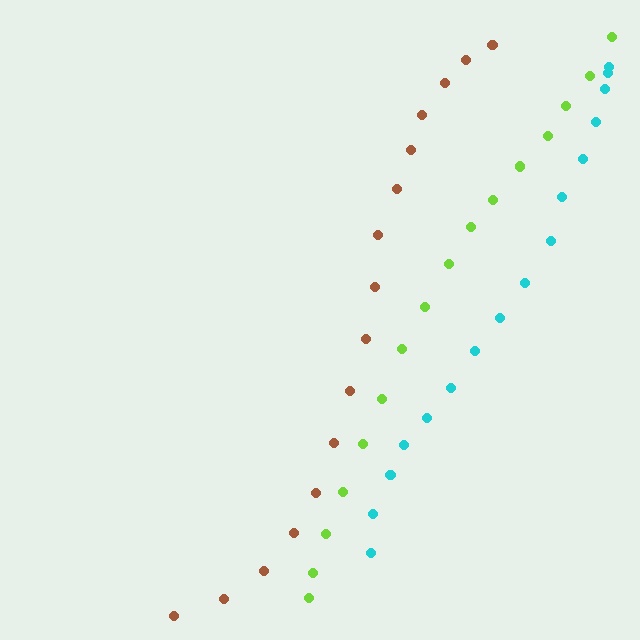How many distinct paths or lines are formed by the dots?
There are 3 distinct paths.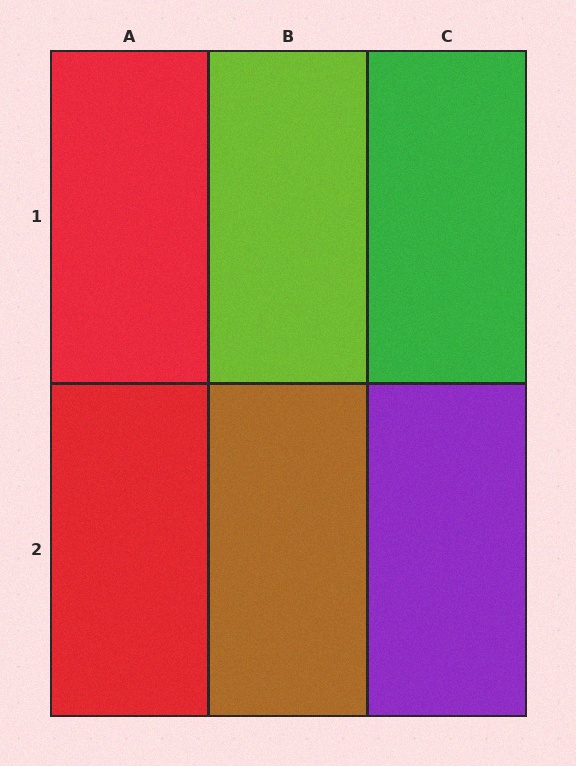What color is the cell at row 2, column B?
Brown.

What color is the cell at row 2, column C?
Purple.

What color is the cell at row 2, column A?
Red.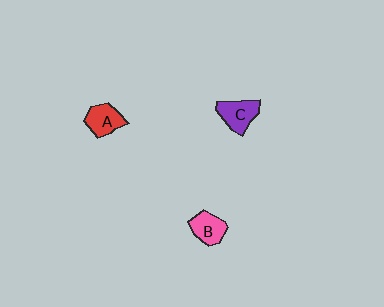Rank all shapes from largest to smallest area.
From largest to smallest: C (purple), A (red), B (pink).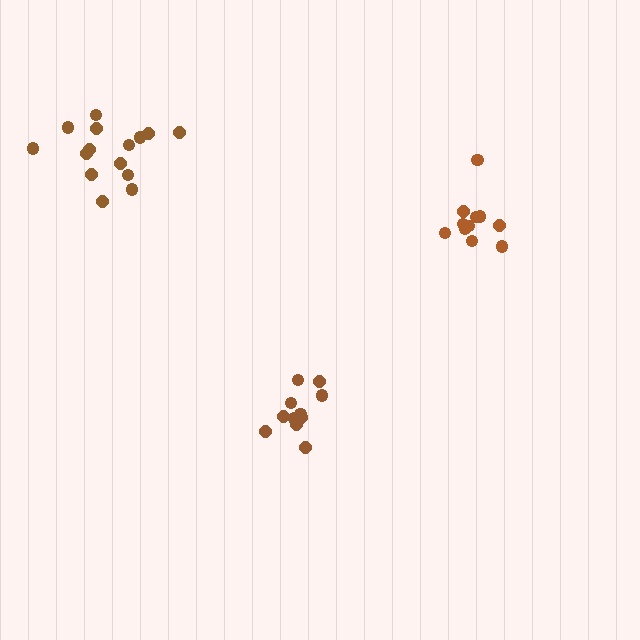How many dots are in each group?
Group 1: 11 dots, Group 2: 11 dots, Group 3: 15 dots (37 total).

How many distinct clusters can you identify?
There are 3 distinct clusters.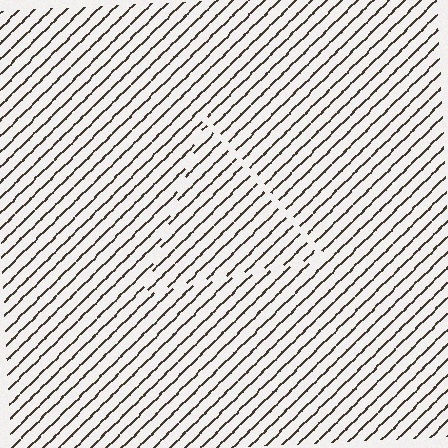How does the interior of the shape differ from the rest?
The interior of the shape contains the same grating, shifted by half a period — the contour is defined by the phase discontinuity where line-ends from the inner and outer gratings abut.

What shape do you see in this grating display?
An illusory triangle. The interior of the shape contains the same grating, shifted by half a period — the contour is defined by the phase discontinuity where line-ends from the inner and outer gratings abut.